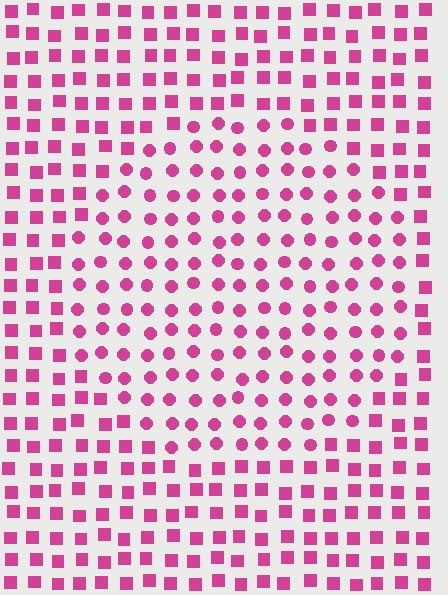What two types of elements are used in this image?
The image uses circles inside the circle region and squares outside it.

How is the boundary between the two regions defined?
The boundary is defined by a change in element shape: circles inside vs. squares outside. All elements share the same color and spacing.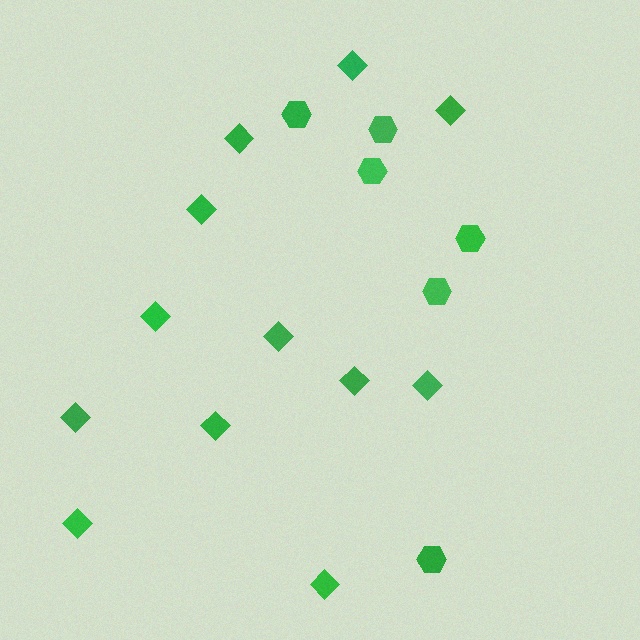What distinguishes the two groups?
There are 2 groups: one group of hexagons (6) and one group of diamonds (12).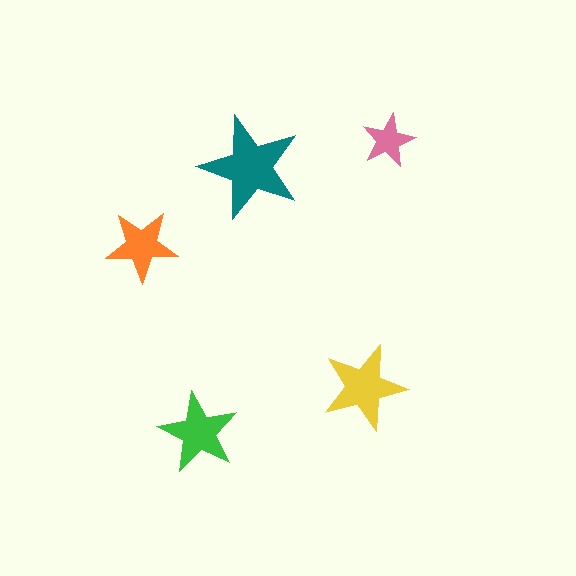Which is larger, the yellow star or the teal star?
The teal one.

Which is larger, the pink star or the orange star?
The orange one.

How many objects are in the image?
There are 5 objects in the image.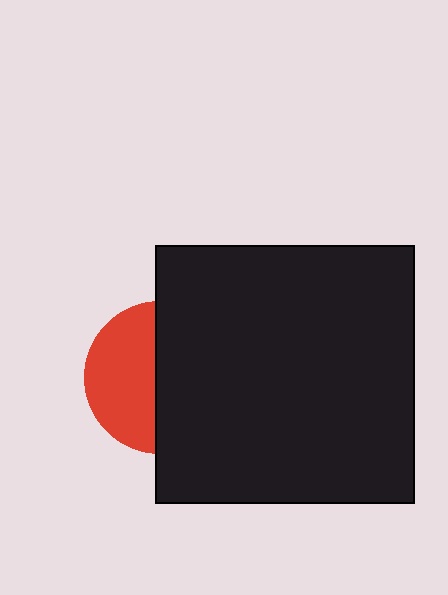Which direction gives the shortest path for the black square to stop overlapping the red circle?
Moving right gives the shortest separation.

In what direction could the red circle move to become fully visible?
The red circle could move left. That would shift it out from behind the black square entirely.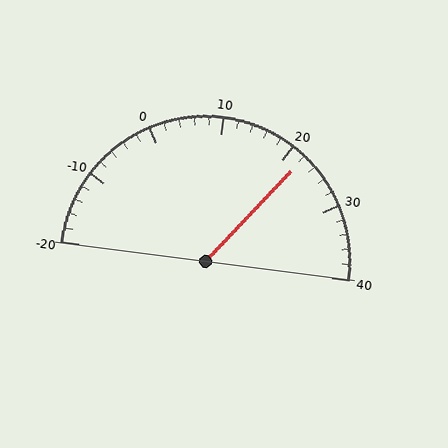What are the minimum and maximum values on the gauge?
The gauge ranges from -20 to 40.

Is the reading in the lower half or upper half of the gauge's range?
The reading is in the upper half of the range (-20 to 40).